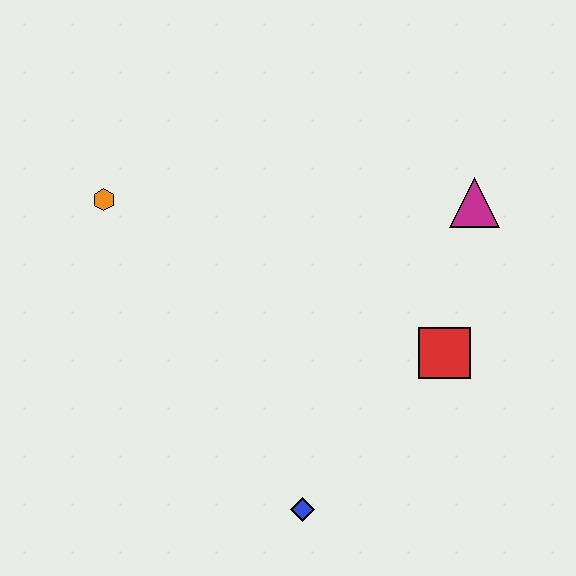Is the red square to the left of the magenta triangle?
Yes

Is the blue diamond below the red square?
Yes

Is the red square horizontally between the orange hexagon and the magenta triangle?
Yes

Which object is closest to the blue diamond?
The red square is closest to the blue diamond.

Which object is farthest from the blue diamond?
The orange hexagon is farthest from the blue diamond.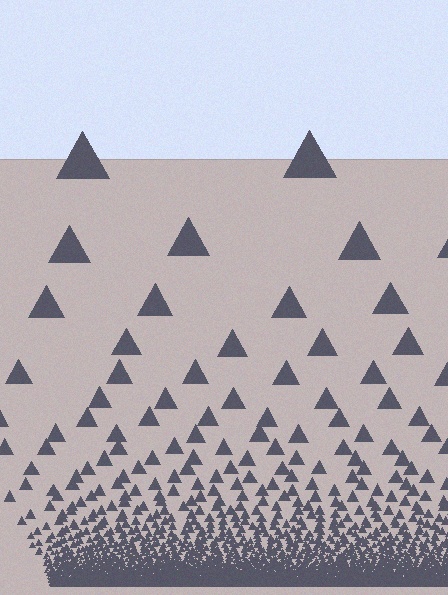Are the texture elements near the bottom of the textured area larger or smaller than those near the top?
Smaller. The gradient is inverted — elements near the bottom are smaller and denser.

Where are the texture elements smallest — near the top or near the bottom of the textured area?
Near the bottom.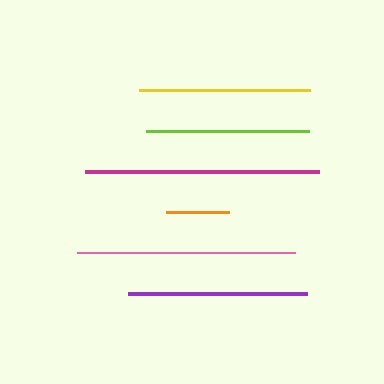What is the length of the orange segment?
The orange segment is approximately 63 pixels long.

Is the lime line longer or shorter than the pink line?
The pink line is longer than the lime line.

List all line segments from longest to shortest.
From longest to shortest: magenta, pink, purple, yellow, lime, orange.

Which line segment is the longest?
The magenta line is the longest at approximately 234 pixels.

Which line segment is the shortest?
The orange line is the shortest at approximately 63 pixels.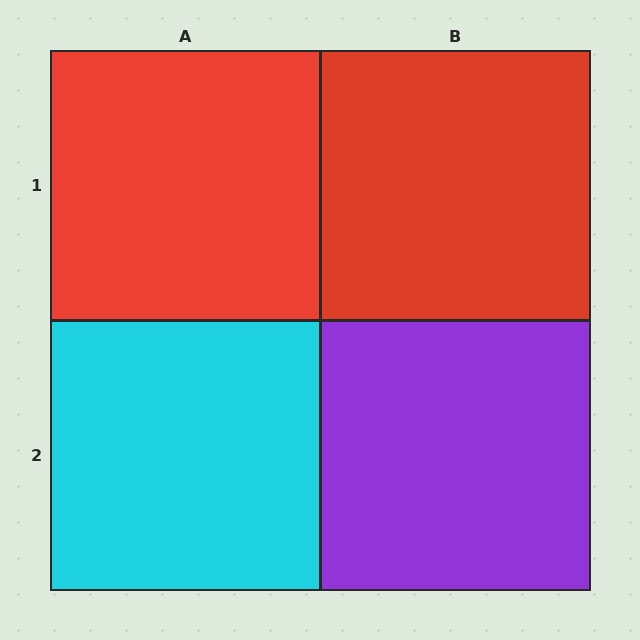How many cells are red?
2 cells are red.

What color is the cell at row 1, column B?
Red.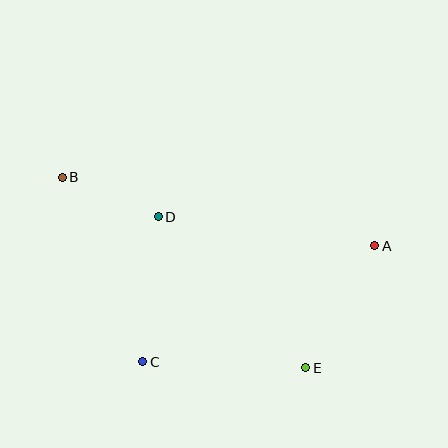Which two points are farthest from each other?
Points A and B are farthest from each other.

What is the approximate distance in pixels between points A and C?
The distance between A and C is approximately 259 pixels.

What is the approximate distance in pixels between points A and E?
The distance between A and E is approximately 140 pixels.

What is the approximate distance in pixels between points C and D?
The distance between C and D is approximately 146 pixels.